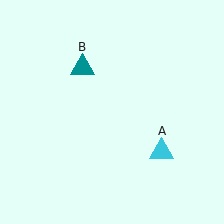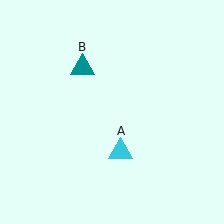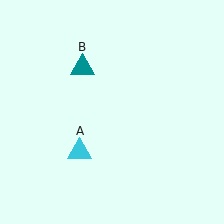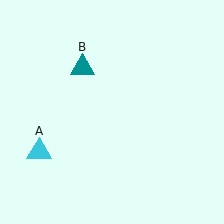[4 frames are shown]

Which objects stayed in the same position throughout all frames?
Teal triangle (object B) remained stationary.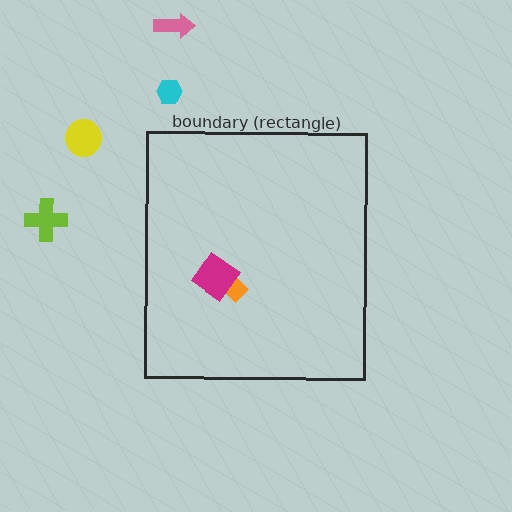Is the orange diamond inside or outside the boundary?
Inside.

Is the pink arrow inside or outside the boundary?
Outside.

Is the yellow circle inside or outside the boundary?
Outside.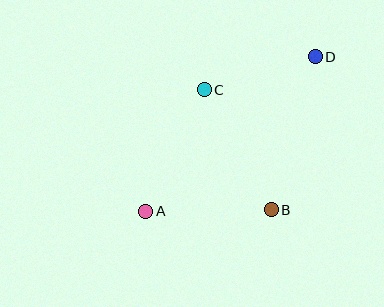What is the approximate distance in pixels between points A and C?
The distance between A and C is approximately 135 pixels.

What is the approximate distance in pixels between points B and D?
The distance between B and D is approximately 159 pixels.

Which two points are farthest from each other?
Points A and D are farthest from each other.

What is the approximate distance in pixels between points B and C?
The distance between B and C is approximately 137 pixels.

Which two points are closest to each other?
Points C and D are closest to each other.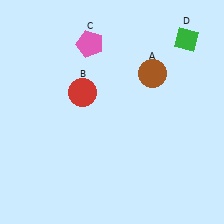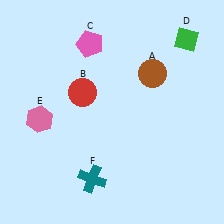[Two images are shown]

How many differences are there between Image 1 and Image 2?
There are 2 differences between the two images.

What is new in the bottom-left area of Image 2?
A pink hexagon (E) was added in the bottom-left area of Image 2.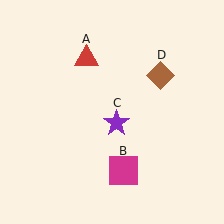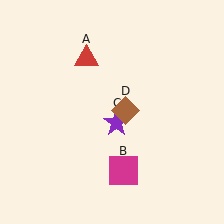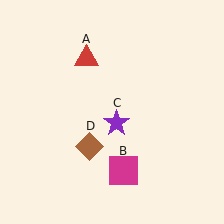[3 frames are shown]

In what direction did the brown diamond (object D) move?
The brown diamond (object D) moved down and to the left.